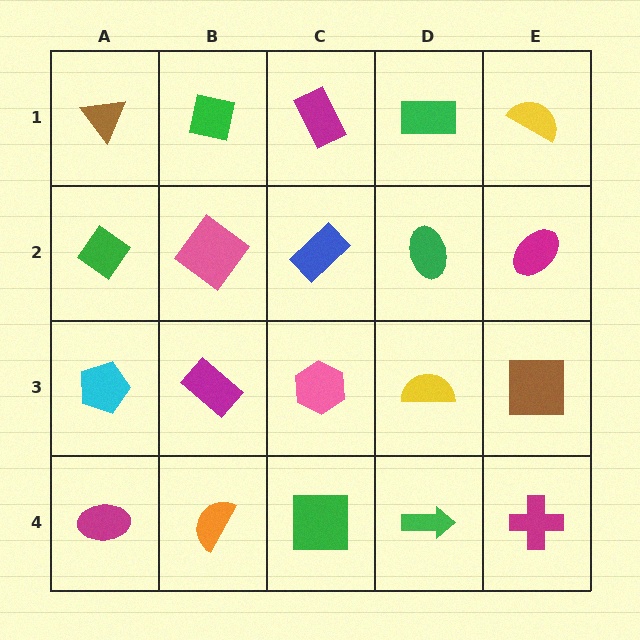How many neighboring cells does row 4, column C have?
3.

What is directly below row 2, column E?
A brown square.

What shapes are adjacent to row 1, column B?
A pink diamond (row 2, column B), a brown triangle (row 1, column A), a magenta rectangle (row 1, column C).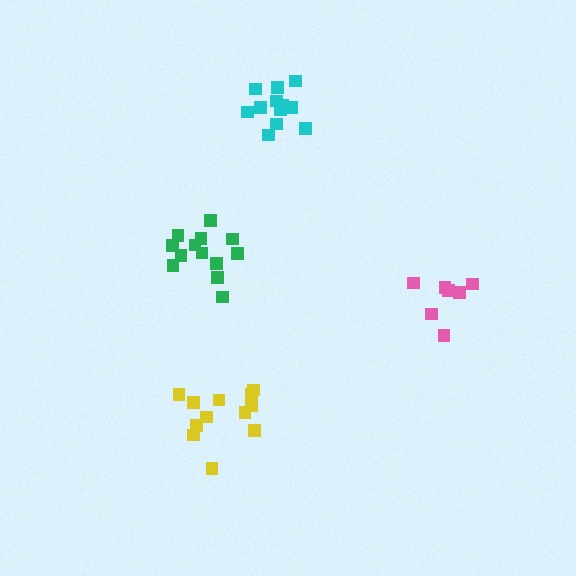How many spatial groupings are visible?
There are 4 spatial groupings.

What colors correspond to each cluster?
The clusters are colored: cyan, yellow, green, pink.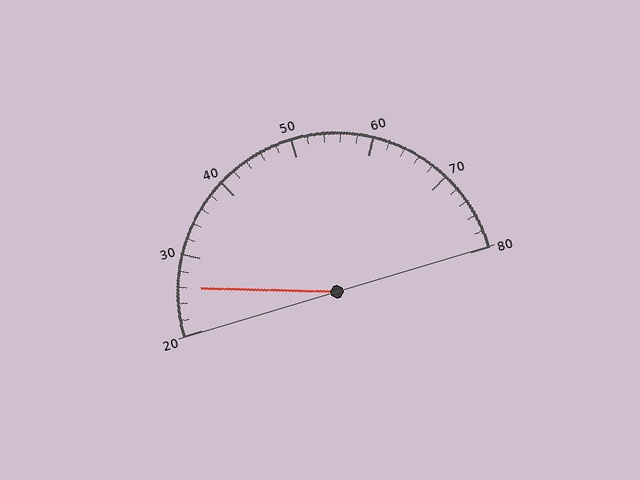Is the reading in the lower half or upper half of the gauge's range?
The reading is in the lower half of the range (20 to 80).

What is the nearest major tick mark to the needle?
The nearest major tick mark is 30.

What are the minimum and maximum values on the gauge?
The gauge ranges from 20 to 80.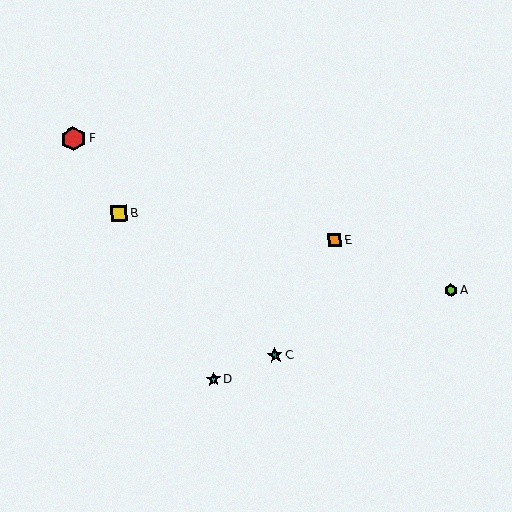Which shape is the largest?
The red hexagon (labeled F) is the largest.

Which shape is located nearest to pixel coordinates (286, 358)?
The teal star (labeled C) at (275, 355) is nearest to that location.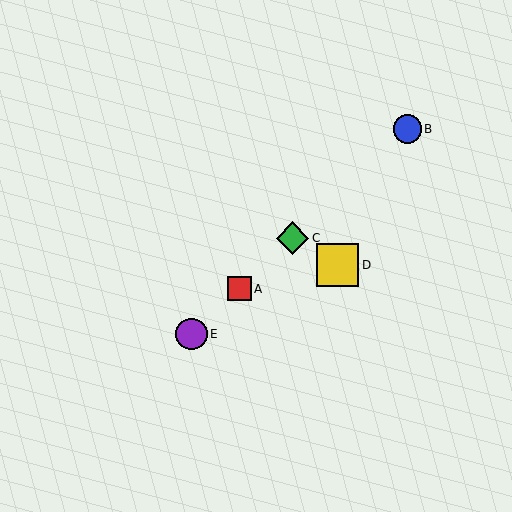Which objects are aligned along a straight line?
Objects A, B, C, E are aligned along a straight line.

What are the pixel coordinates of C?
Object C is at (292, 238).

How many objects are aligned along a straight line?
4 objects (A, B, C, E) are aligned along a straight line.